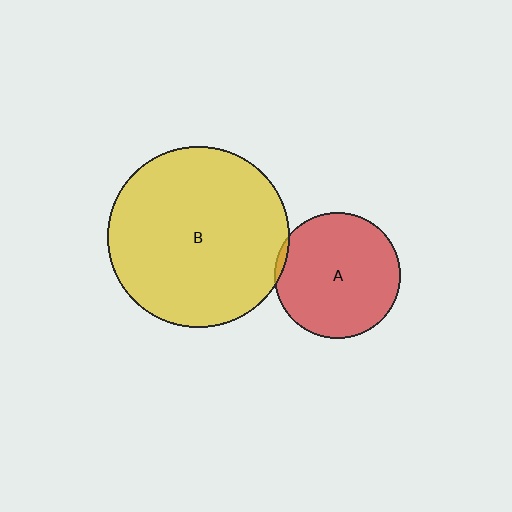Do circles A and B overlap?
Yes.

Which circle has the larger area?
Circle B (yellow).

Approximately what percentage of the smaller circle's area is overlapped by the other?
Approximately 5%.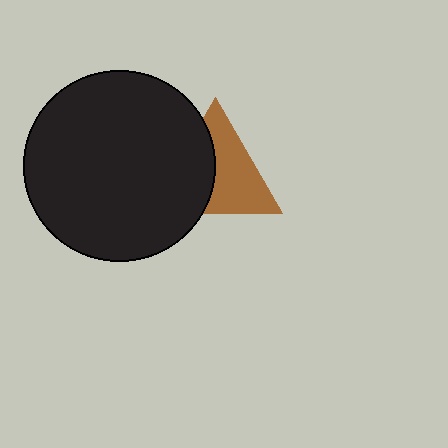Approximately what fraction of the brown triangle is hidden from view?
Roughly 44% of the brown triangle is hidden behind the black circle.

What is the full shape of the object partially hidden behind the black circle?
The partially hidden object is a brown triangle.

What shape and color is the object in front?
The object in front is a black circle.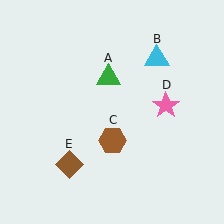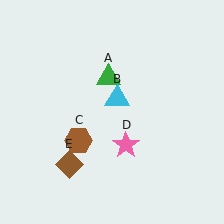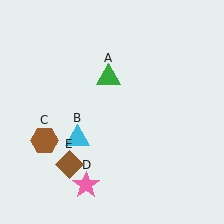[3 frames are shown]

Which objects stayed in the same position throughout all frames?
Green triangle (object A) and brown diamond (object E) remained stationary.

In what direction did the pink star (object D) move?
The pink star (object D) moved down and to the left.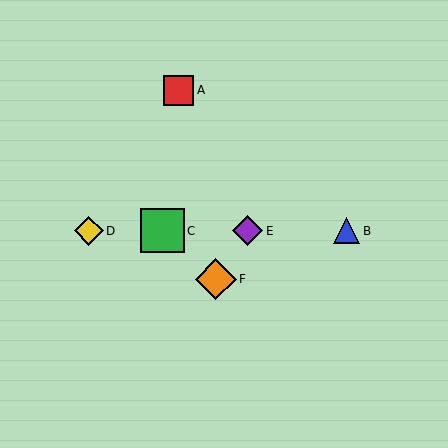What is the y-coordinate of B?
Object B is at y≈231.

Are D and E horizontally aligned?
Yes, both are at y≈231.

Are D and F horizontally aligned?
No, D is at y≈231 and F is at y≈279.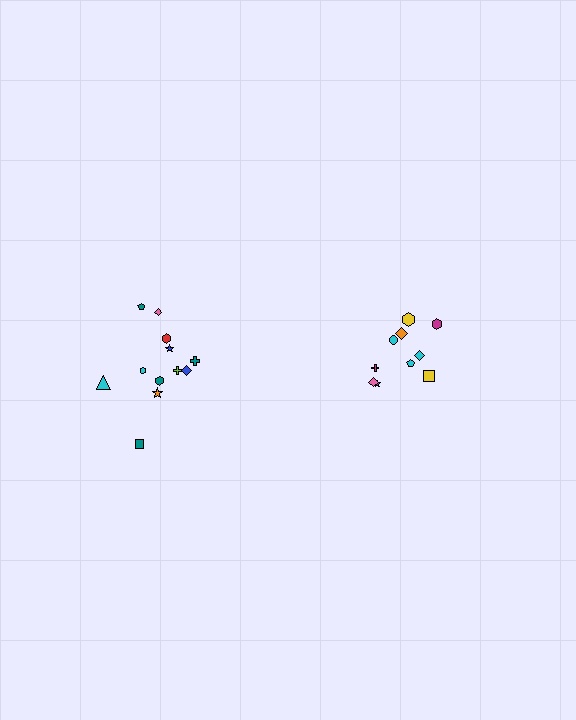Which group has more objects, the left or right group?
The left group.